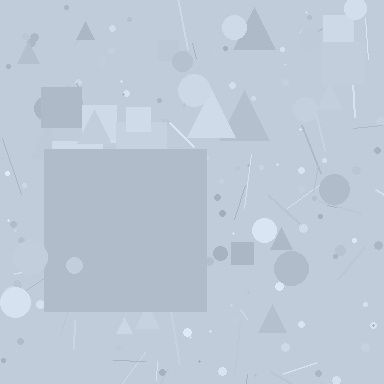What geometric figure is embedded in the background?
A square is embedded in the background.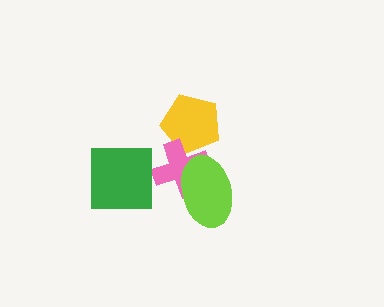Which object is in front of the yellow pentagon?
The pink cross is in front of the yellow pentagon.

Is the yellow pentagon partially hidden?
Yes, it is partially covered by another shape.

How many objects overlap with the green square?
0 objects overlap with the green square.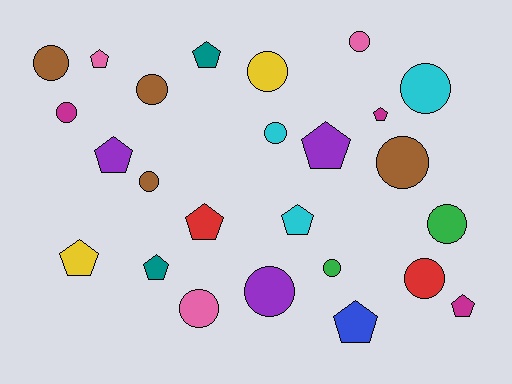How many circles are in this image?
There are 14 circles.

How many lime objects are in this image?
There are no lime objects.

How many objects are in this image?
There are 25 objects.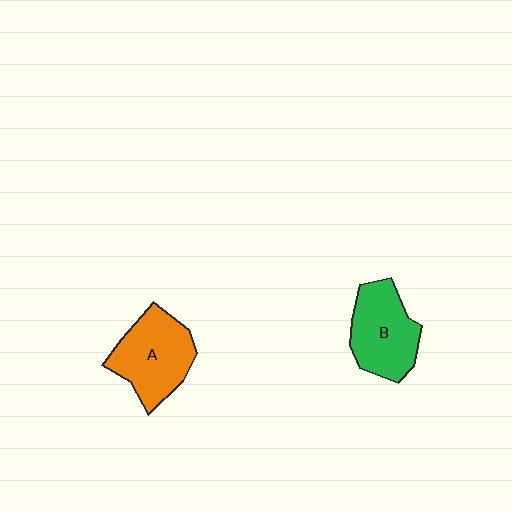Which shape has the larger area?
Shape A (orange).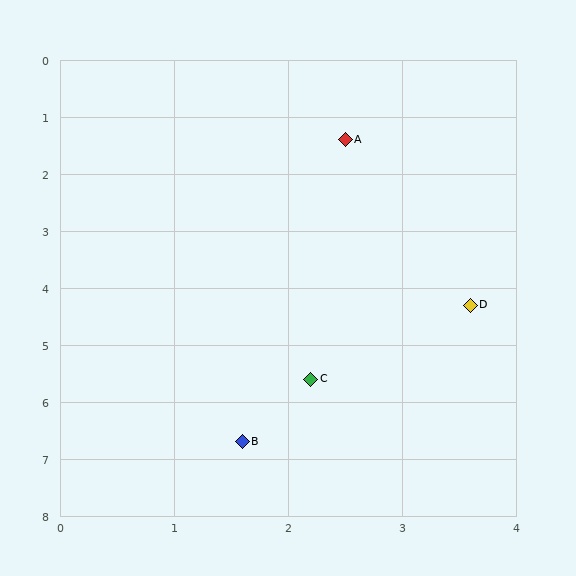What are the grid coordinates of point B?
Point B is at approximately (1.6, 6.7).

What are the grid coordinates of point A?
Point A is at approximately (2.5, 1.4).